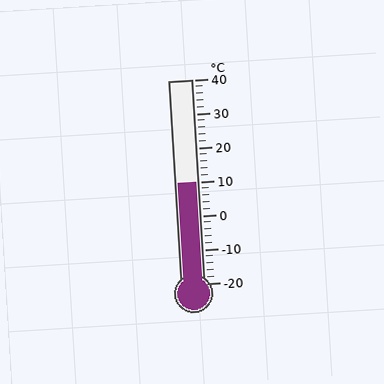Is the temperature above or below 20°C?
The temperature is below 20°C.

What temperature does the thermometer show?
The thermometer shows approximately 10°C.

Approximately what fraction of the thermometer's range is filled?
The thermometer is filled to approximately 50% of its range.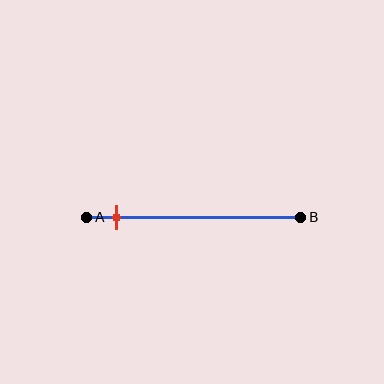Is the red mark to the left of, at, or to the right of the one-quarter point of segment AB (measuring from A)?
The red mark is to the left of the one-quarter point of segment AB.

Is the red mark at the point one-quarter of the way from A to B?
No, the mark is at about 15% from A, not at the 25% one-quarter point.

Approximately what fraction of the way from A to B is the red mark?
The red mark is approximately 15% of the way from A to B.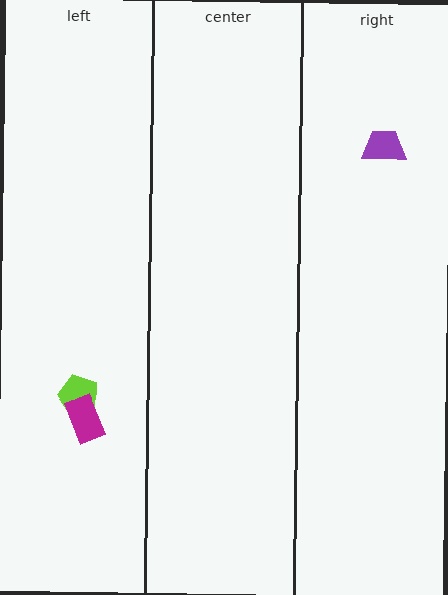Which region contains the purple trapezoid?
The right region.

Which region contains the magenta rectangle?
The left region.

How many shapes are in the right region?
1.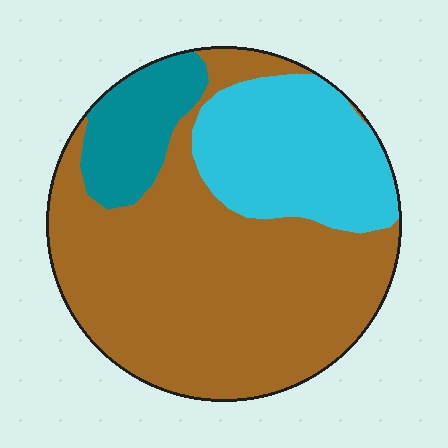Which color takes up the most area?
Brown, at roughly 65%.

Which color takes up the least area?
Teal, at roughly 10%.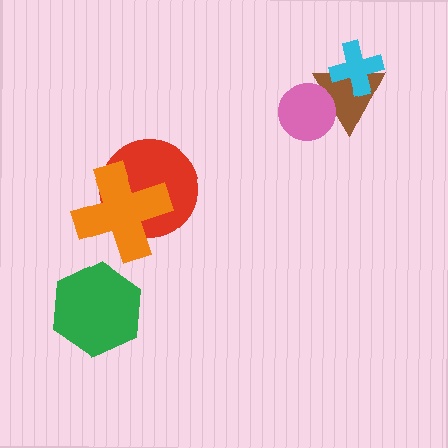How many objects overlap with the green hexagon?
0 objects overlap with the green hexagon.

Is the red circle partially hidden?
Yes, it is partially covered by another shape.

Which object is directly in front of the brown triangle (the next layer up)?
The cyan cross is directly in front of the brown triangle.